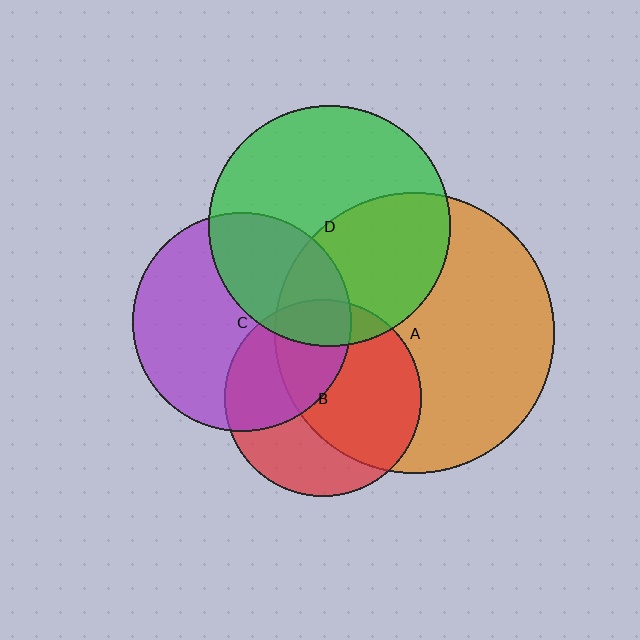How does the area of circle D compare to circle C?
Approximately 1.2 times.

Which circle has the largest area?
Circle A (orange).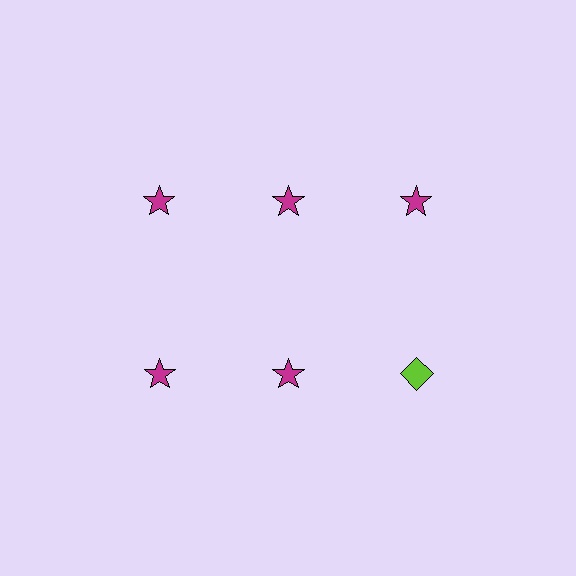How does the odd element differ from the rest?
It differs in both color (lime instead of magenta) and shape (diamond instead of star).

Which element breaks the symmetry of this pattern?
The lime diamond in the second row, center column breaks the symmetry. All other shapes are magenta stars.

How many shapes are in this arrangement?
There are 6 shapes arranged in a grid pattern.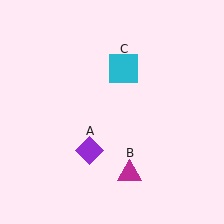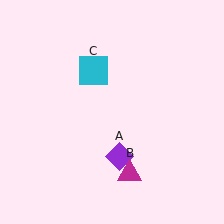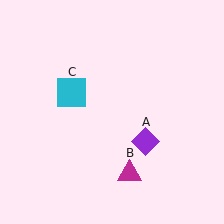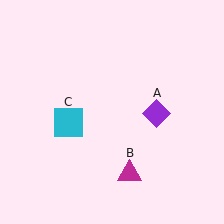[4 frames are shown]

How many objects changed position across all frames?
2 objects changed position: purple diamond (object A), cyan square (object C).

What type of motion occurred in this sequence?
The purple diamond (object A), cyan square (object C) rotated counterclockwise around the center of the scene.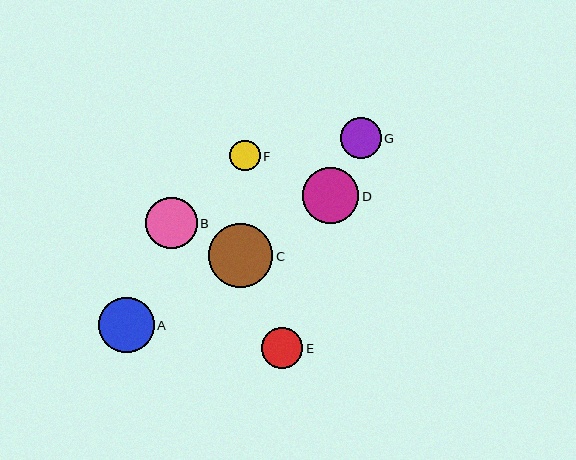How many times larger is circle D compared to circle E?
Circle D is approximately 1.4 times the size of circle E.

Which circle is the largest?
Circle C is the largest with a size of approximately 65 pixels.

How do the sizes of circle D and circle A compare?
Circle D and circle A are approximately the same size.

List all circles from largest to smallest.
From largest to smallest: C, D, A, B, E, G, F.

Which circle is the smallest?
Circle F is the smallest with a size of approximately 31 pixels.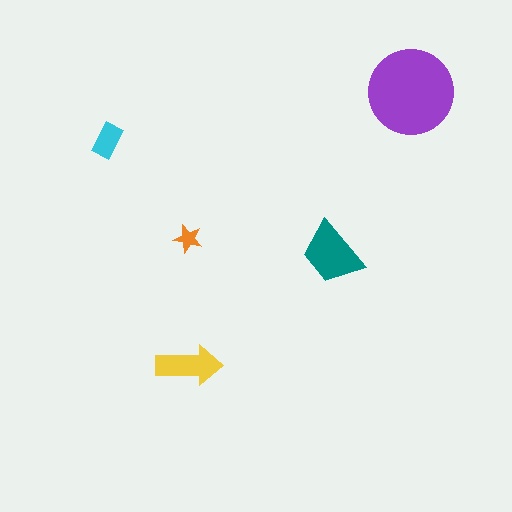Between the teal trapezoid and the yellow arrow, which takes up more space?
The teal trapezoid.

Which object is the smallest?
The orange star.